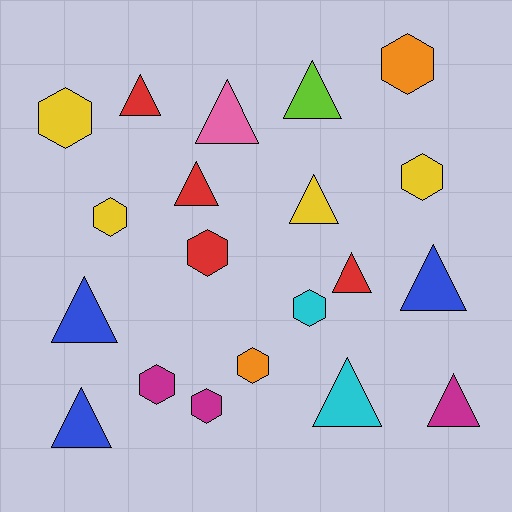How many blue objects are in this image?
There are 3 blue objects.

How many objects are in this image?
There are 20 objects.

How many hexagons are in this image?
There are 9 hexagons.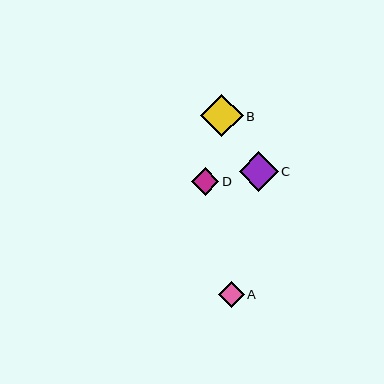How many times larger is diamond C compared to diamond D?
Diamond C is approximately 1.4 times the size of diamond D.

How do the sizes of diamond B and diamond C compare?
Diamond B and diamond C are approximately the same size.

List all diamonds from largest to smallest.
From largest to smallest: B, C, D, A.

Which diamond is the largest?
Diamond B is the largest with a size of approximately 42 pixels.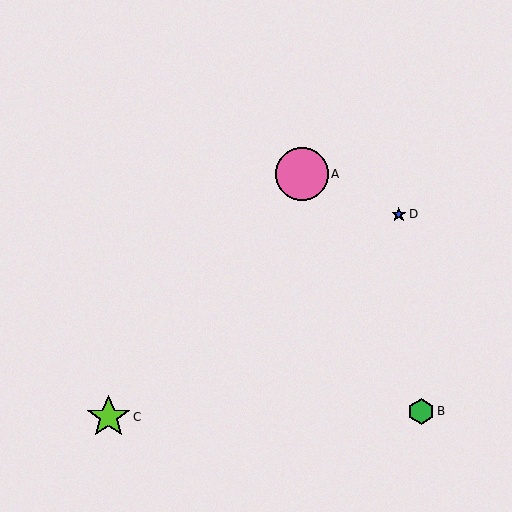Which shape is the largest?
The pink circle (labeled A) is the largest.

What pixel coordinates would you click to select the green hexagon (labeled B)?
Click at (421, 411) to select the green hexagon B.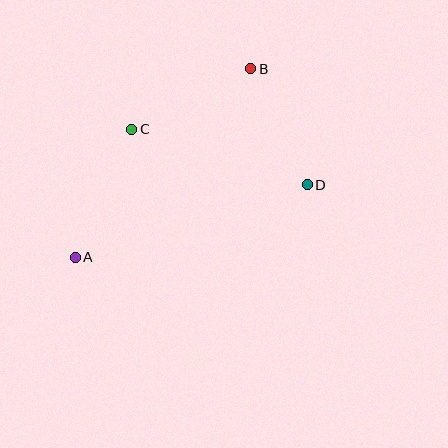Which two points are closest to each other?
Points B and D are closest to each other.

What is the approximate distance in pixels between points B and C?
The distance between B and C is approximately 134 pixels.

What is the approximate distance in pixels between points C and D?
The distance between C and D is approximately 184 pixels.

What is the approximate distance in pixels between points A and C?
The distance between A and C is approximately 140 pixels.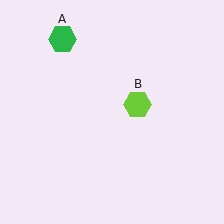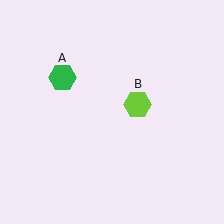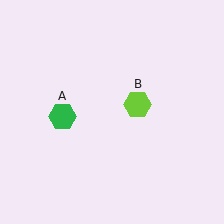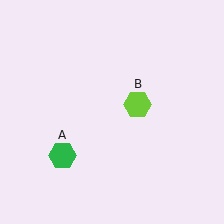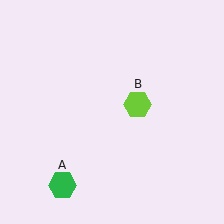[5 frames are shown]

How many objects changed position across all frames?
1 object changed position: green hexagon (object A).